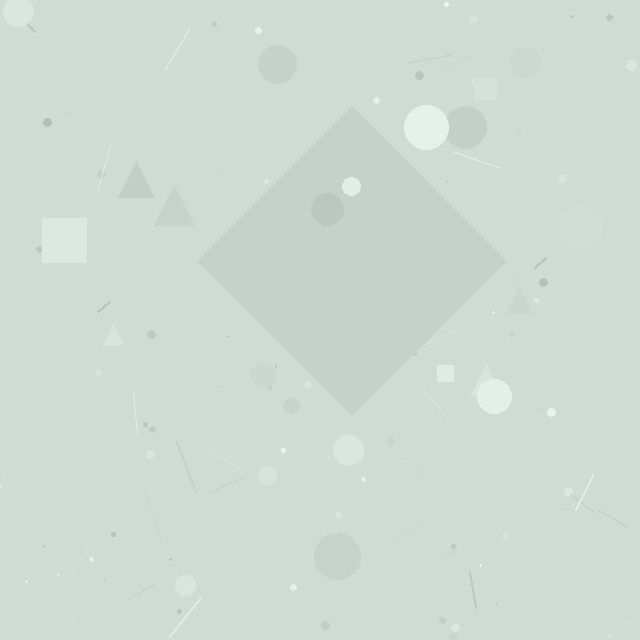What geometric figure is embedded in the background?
A diamond is embedded in the background.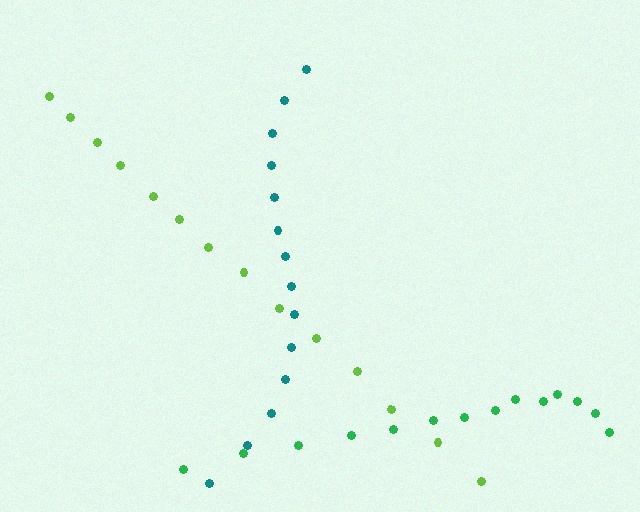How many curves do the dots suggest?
There are 3 distinct paths.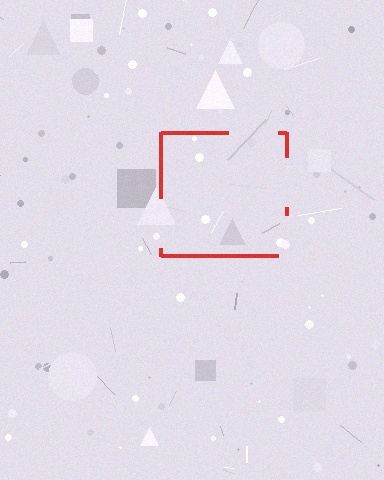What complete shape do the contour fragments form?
The contour fragments form a square.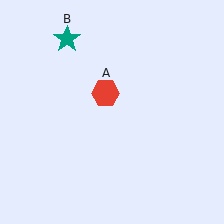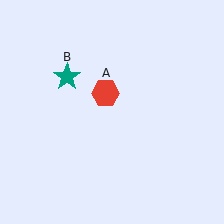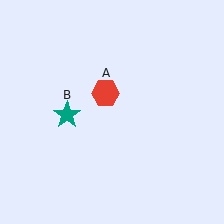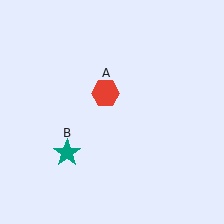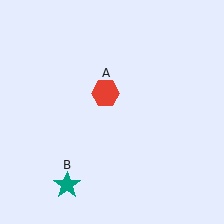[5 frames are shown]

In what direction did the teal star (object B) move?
The teal star (object B) moved down.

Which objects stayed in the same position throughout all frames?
Red hexagon (object A) remained stationary.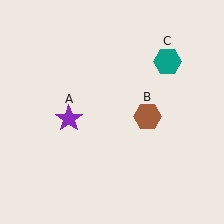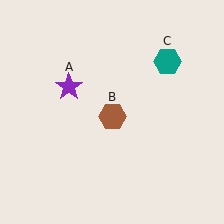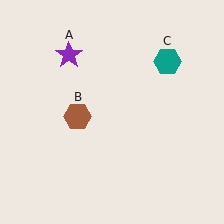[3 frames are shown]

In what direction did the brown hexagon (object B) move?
The brown hexagon (object B) moved left.